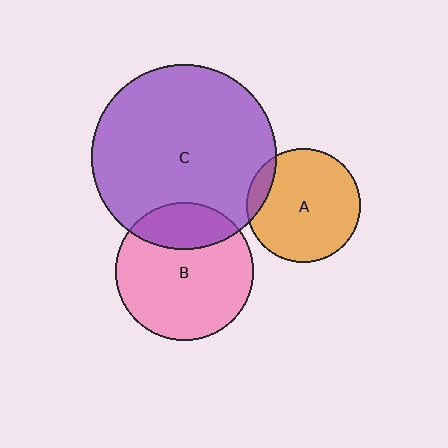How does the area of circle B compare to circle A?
Approximately 1.5 times.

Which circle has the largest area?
Circle C (purple).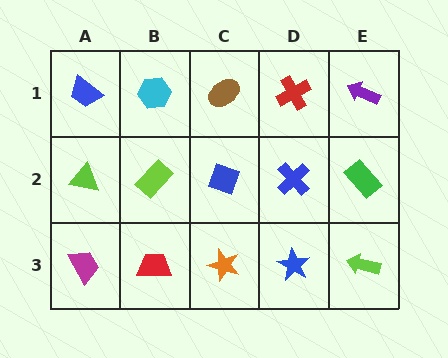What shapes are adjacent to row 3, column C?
A blue diamond (row 2, column C), a red trapezoid (row 3, column B), a blue star (row 3, column D).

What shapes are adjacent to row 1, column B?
A lime rectangle (row 2, column B), a blue trapezoid (row 1, column A), a brown ellipse (row 1, column C).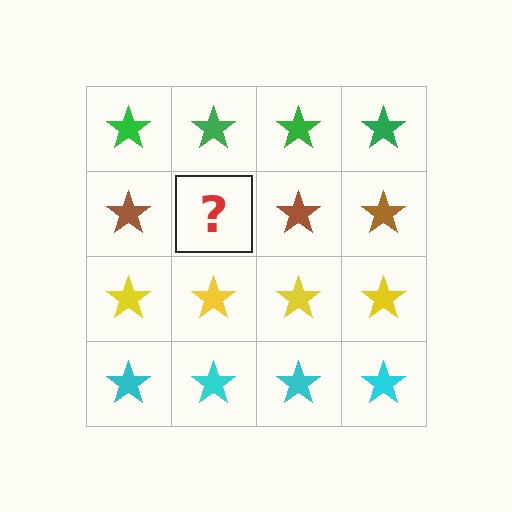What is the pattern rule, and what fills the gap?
The rule is that each row has a consistent color. The gap should be filled with a brown star.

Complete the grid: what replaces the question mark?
The question mark should be replaced with a brown star.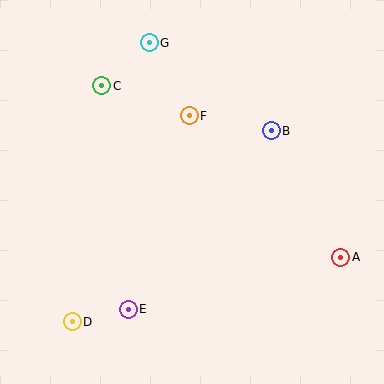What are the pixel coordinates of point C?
Point C is at (102, 86).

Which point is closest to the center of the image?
Point F at (189, 116) is closest to the center.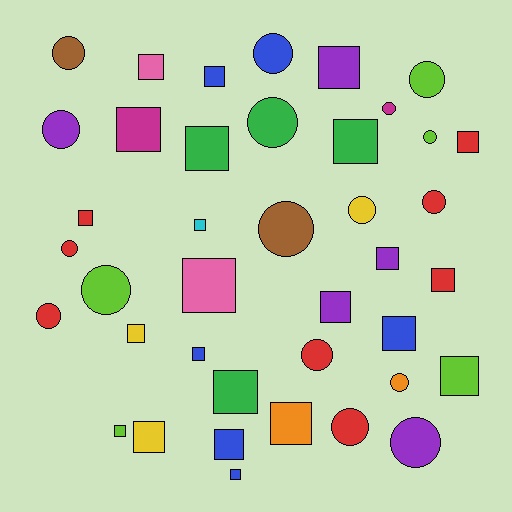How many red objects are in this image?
There are 8 red objects.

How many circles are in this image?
There are 17 circles.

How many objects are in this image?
There are 40 objects.